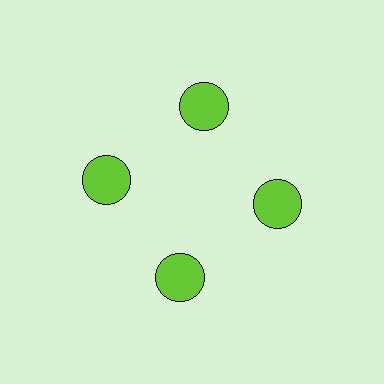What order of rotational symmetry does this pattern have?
This pattern has 4-fold rotational symmetry.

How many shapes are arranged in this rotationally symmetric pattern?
There are 4 shapes, arranged in 4 groups of 1.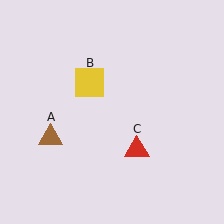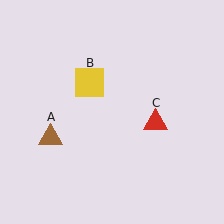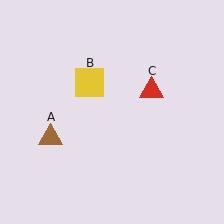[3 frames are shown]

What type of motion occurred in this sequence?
The red triangle (object C) rotated counterclockwise around the center of the scene.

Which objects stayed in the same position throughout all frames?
Brown triangle (object A) and yellow square (object B) remained stationary.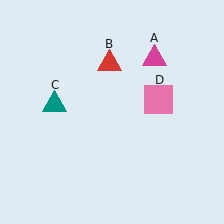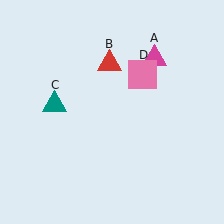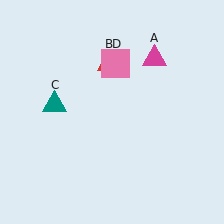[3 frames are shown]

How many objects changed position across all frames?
1 object changed position: pink square (object D).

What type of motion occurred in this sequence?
The pink square (object D) rotated counterclockwise around the center of the scene.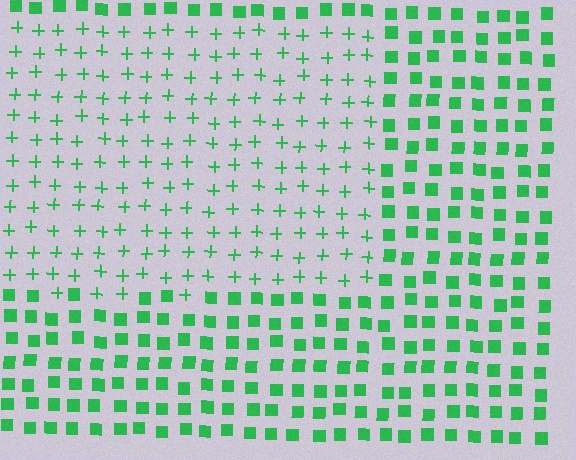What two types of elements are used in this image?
The image uses plus signs inside the rectangle region and squares outside it.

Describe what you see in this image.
The image is filled with small green elements arranged in a uniform grid. A rectangle-shaped region contains plus signs, while the surrounding area contains squares. The boundary is defined purely by the change in element shape.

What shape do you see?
I see a rectangle.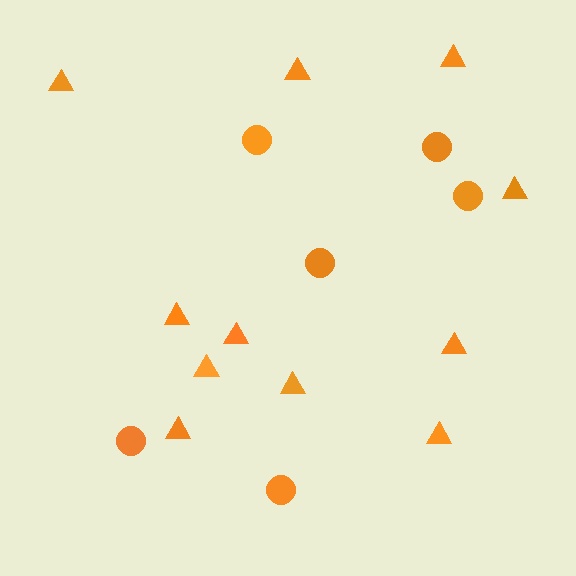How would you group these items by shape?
There are 2 groups: one group of triangles (11) and one group of circles (6).